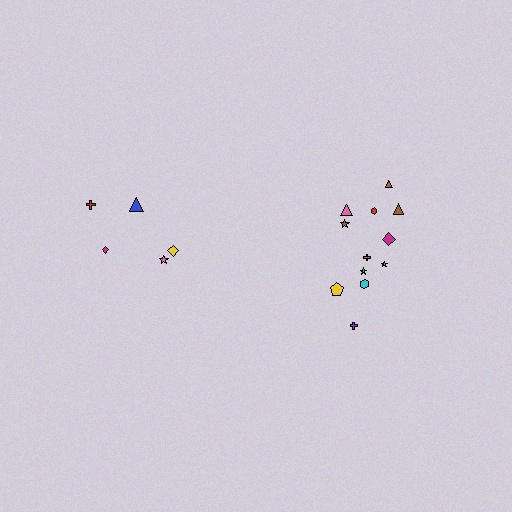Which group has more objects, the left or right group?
The right group.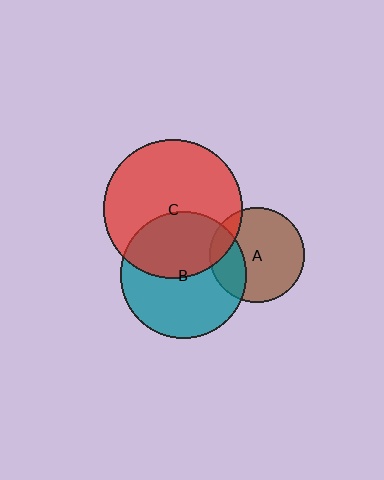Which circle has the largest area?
Circle C (red).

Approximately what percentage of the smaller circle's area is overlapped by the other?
Approximately 25%.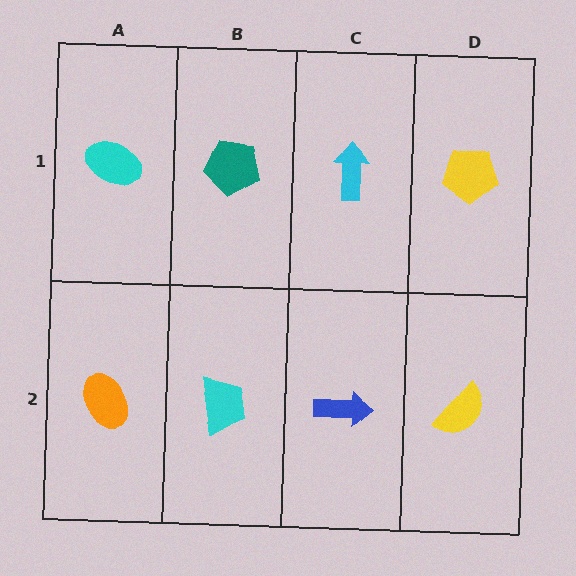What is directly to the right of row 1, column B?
A cyan arrow.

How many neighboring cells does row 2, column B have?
3.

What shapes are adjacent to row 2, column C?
A cyan arrow (row 1, column C), a cyan trapezoid (row 2, column B), a yellow semicircle (row 2, column D).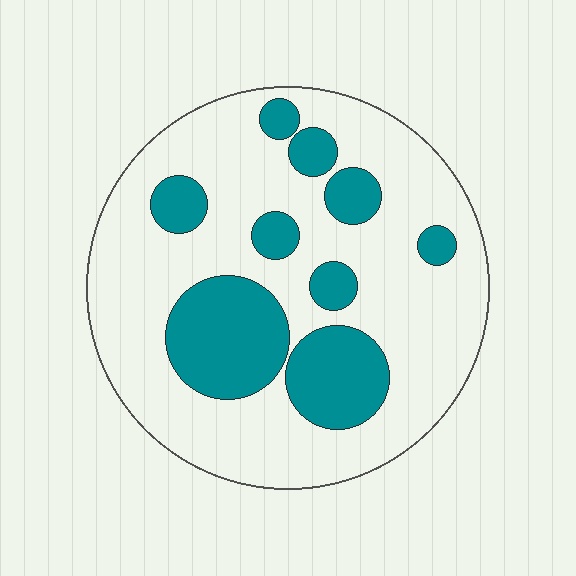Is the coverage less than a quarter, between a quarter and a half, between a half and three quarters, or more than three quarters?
Between a quarter and a half.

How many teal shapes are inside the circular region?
9.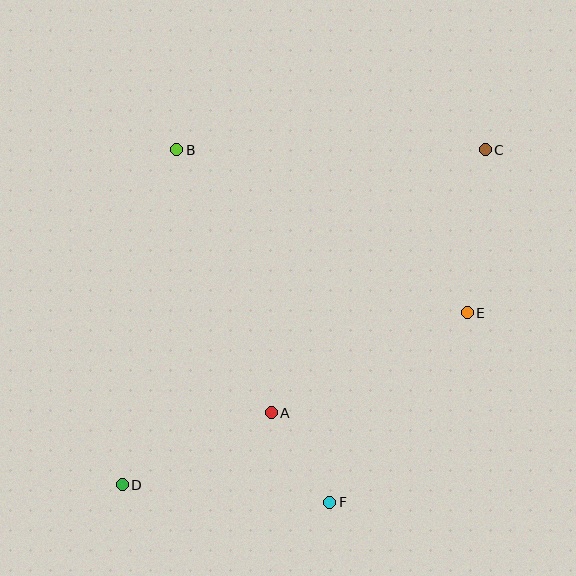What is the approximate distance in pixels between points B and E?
The distance between B and E is approximately 333 pixels.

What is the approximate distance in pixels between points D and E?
The distance between D and E is approximately 385 pixels.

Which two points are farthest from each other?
Points C and D are farthest from each other.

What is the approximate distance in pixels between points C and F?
The distance between C and F is approximately 385 pixels.